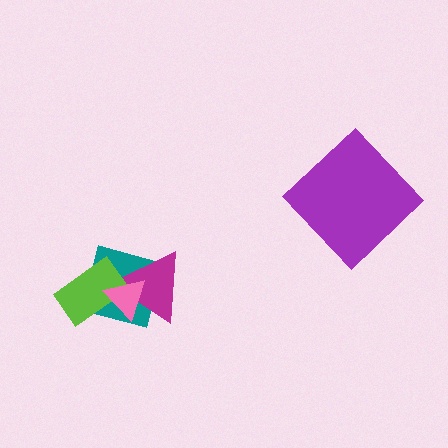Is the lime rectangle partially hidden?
Yes, it is partially covered by another shape.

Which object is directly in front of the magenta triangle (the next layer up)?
The lime rectangle is directly in front of the magenta triangle.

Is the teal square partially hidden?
Yes, it is partially covered by another shape.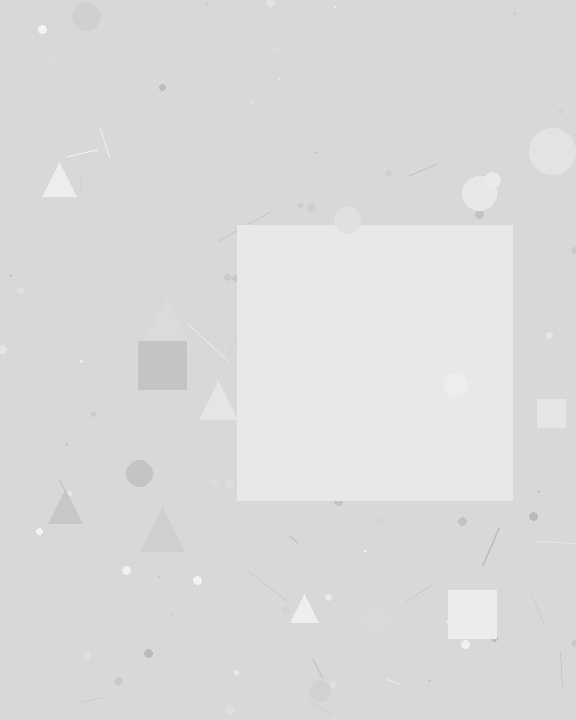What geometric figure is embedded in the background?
A square is embedded in the background.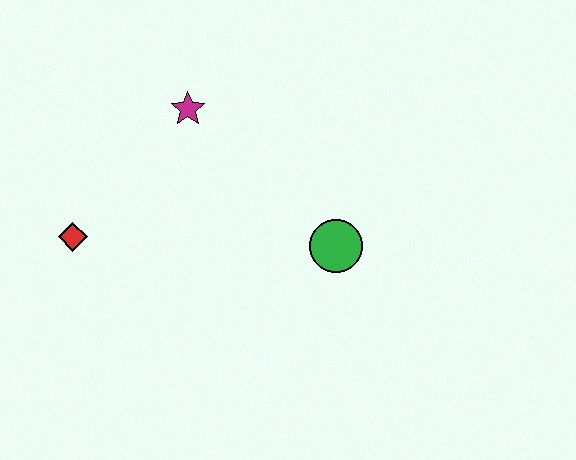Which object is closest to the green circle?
The magenta star is closest to the green circle.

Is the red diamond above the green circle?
Yes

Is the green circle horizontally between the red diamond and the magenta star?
No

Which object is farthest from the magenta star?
The green circle is farthest from the magenta star.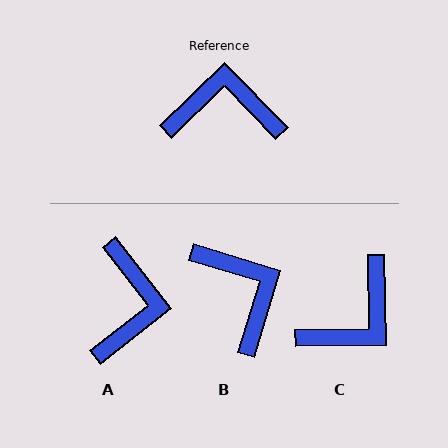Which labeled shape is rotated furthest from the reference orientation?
C, about 134 degrees away.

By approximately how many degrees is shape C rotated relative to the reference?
Approximately 134 degrees clockwise.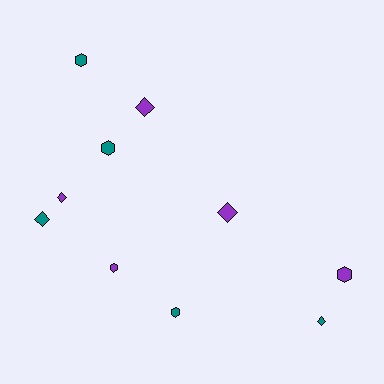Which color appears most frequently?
Teal, with 5 objects.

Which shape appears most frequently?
Diamond, with 5 objects.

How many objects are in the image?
There are 10 objects.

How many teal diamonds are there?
There are 2 teal diamonds.